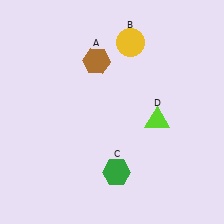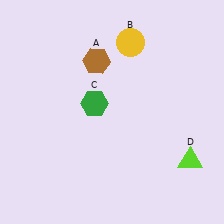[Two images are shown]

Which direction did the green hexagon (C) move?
The green hexagon (C) moved up.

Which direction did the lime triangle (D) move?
The lime triangle (D) moved down.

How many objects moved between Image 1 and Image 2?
2 objects moved between the two images.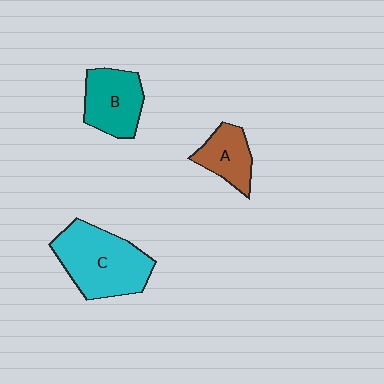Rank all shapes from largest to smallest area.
From largest to smallest: C (cyan), B (teal), A (brown).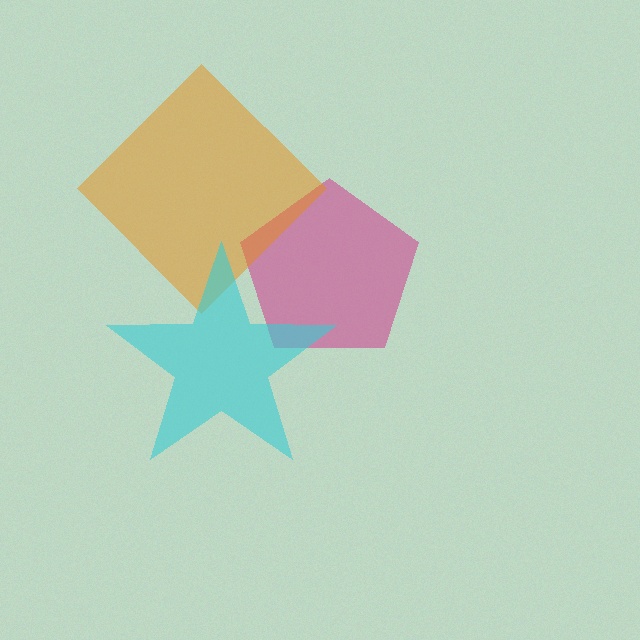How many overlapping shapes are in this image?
There are 3 overlapping shapes in the image.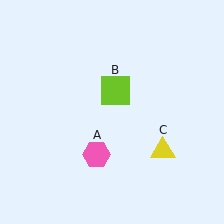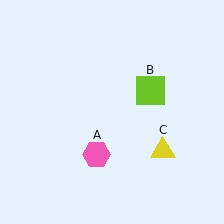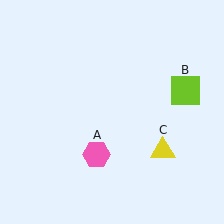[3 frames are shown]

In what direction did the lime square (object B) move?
The lime square (object B) moved right.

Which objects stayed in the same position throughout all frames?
Pink hexagon (object A) and yellow triangle (object C) remained stationary.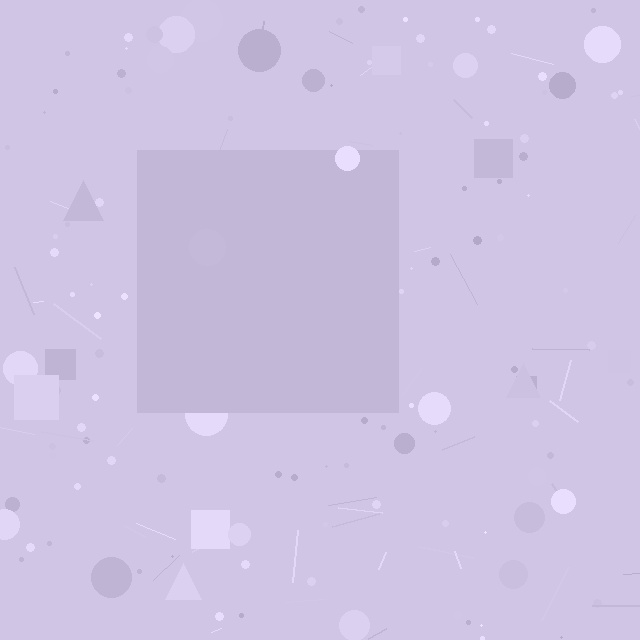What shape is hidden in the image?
A square is hidden in the image.